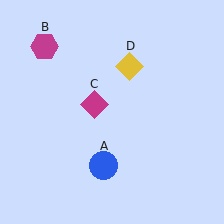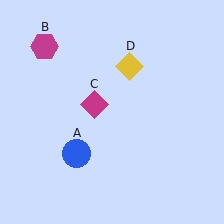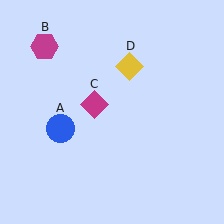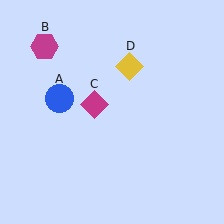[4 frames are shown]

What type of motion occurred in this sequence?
The blue circle (object A) rotated clockwise around the center of the scene.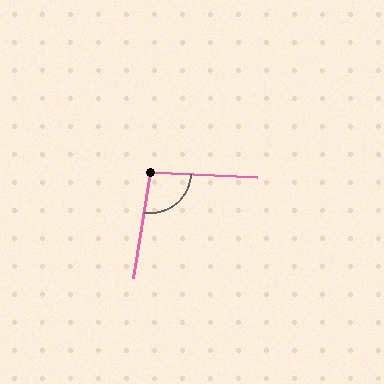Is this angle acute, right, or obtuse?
It is obtuse.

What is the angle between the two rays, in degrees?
Approximately 96 degrees.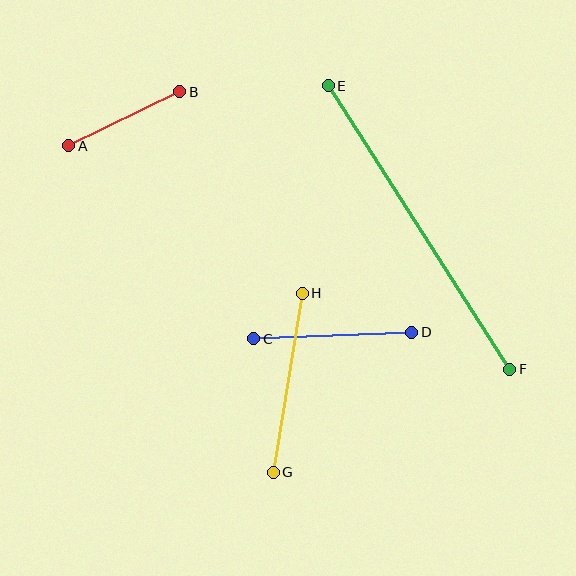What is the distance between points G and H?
The distance is approximately 181 pixels.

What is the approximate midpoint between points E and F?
The midpoint is at approximately (419, 228) pixels.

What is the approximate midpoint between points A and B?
The midpoint is at approximately (124, 119) pixels.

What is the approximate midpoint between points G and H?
The midpoint is at approximately (288, 383) pixels.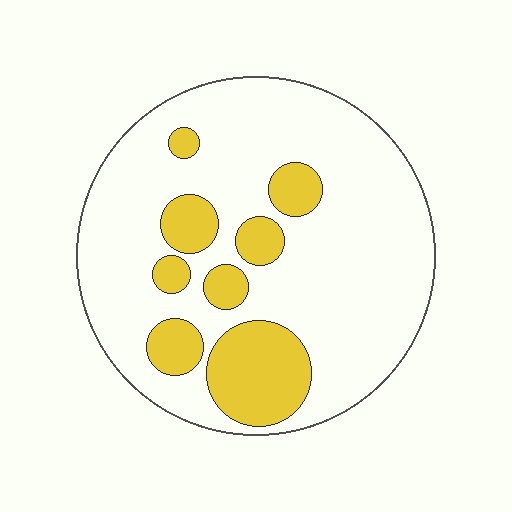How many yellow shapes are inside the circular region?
8.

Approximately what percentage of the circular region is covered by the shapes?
Approximately 20%.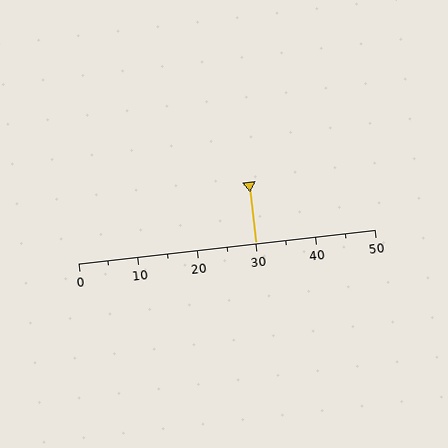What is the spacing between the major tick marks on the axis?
The major ticks are spaced 10 apart.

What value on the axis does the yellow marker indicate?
The marker indicates approximately 30.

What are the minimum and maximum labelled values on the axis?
The axis runs from 0 to 50.